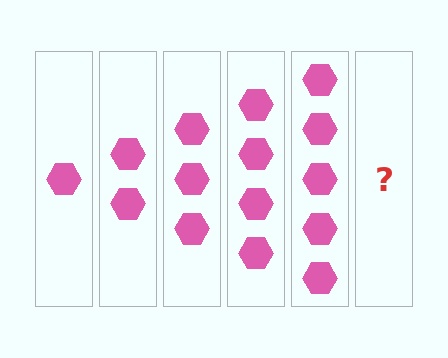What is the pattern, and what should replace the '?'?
The pattern is that each step adds one more hexagon. The '?' should be 6 hexagons.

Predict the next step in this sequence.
The next step is 6 hexagons.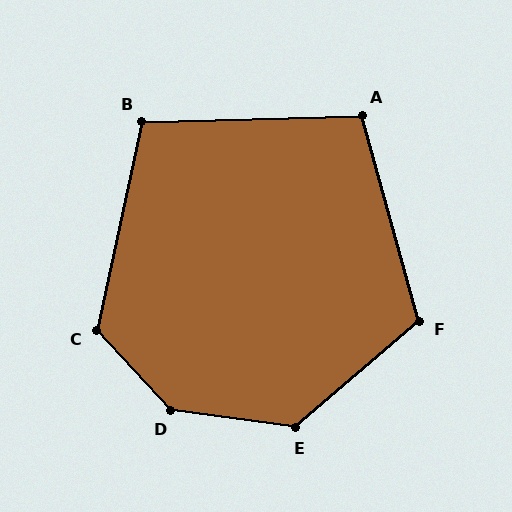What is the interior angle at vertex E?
Approximately 131 degrees (obtuse).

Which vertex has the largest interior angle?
D, at approximately 141 degrees.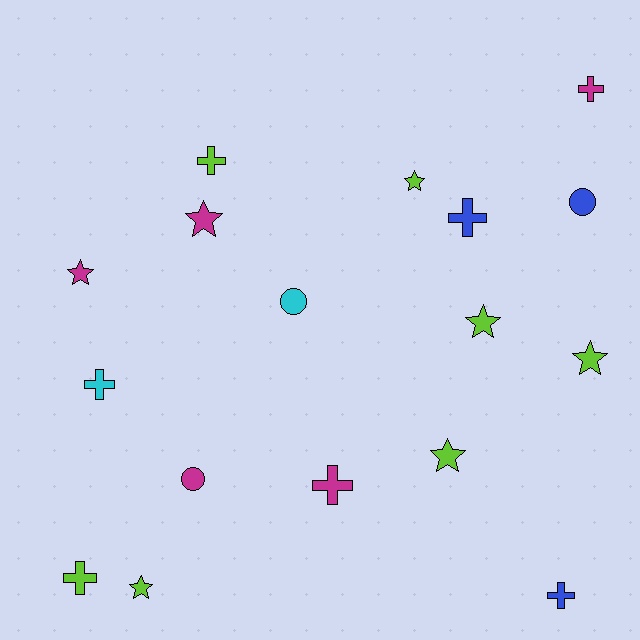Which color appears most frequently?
Lime, with 7 objects.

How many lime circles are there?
There are no lime circles.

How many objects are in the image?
There are 17 objects.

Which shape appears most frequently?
Cross, with 7 objects.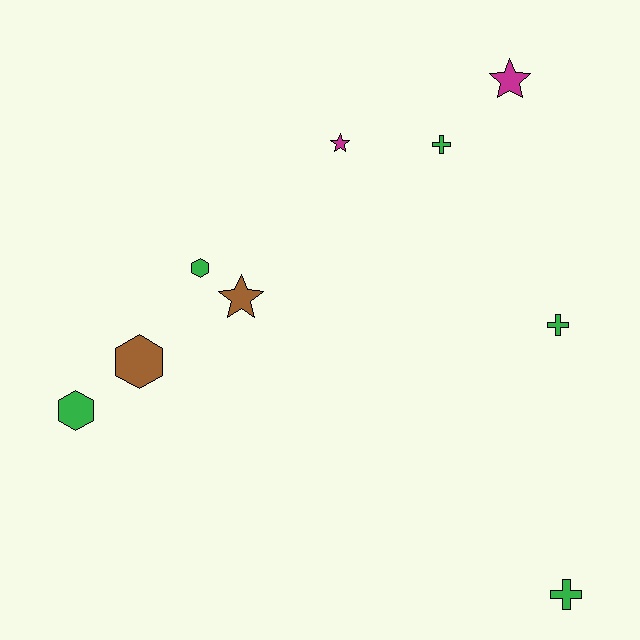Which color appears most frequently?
Green, with 5 objects.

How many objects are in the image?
There are 9 objects.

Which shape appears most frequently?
Star, with 3 objects.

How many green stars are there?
There are no green stars.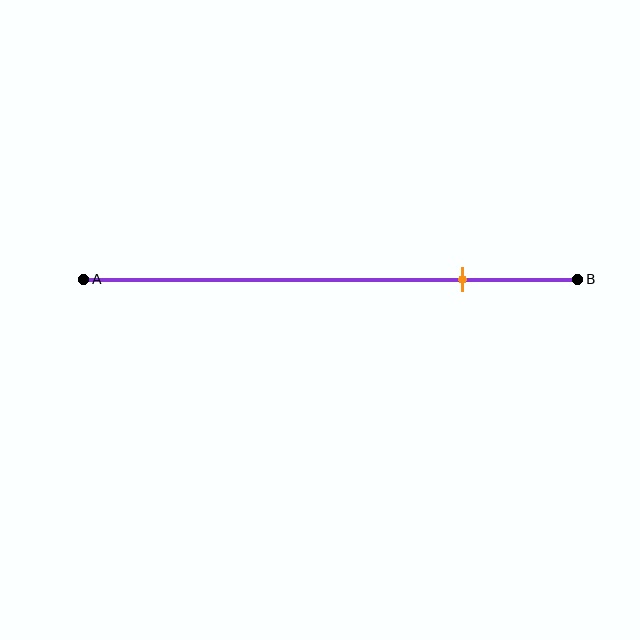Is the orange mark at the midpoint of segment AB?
No, the mark is at about 75% from A, not at the 50% midpoint.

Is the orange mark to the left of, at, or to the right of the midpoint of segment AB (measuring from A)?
The orange mark is to the right of the midpoint of segment AB.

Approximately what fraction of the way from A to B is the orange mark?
The orange mark is approximately 75% of the way from A to B.